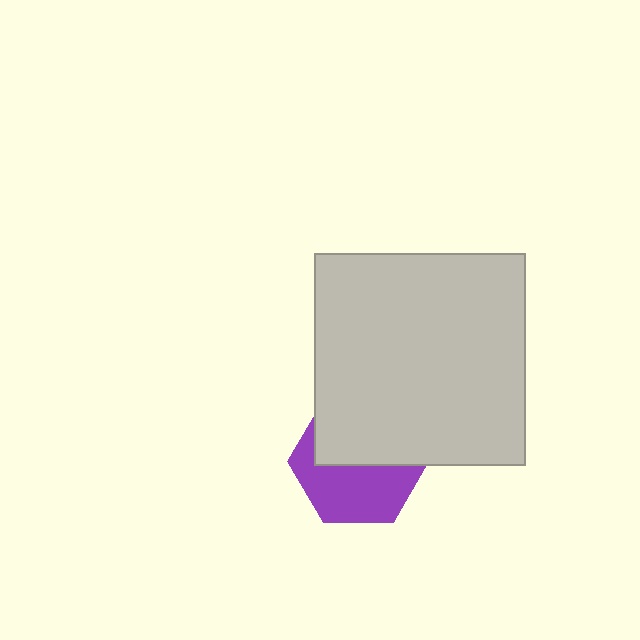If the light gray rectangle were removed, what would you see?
You would see the complete purple hexagon.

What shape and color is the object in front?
The object in front is a light gray rectangle.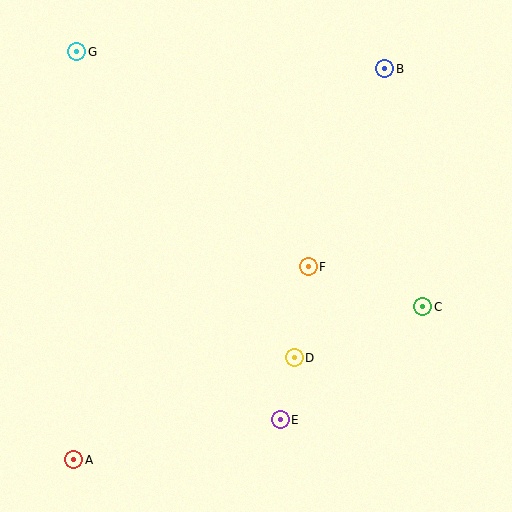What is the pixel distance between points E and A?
The distance between E and A is 210 pixels.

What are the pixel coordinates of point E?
Point E is at (280, 420).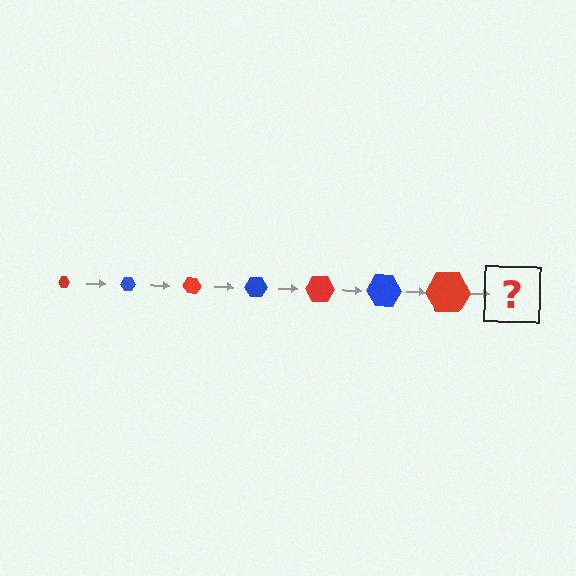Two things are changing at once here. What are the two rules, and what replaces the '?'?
The two rules are that the hexagon grows larger each step and the color cycles through red and blue. The '?' should be a blue hexagon, larger than the previous one.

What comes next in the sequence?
The next element should be a blue hexagon, larger than the previous one.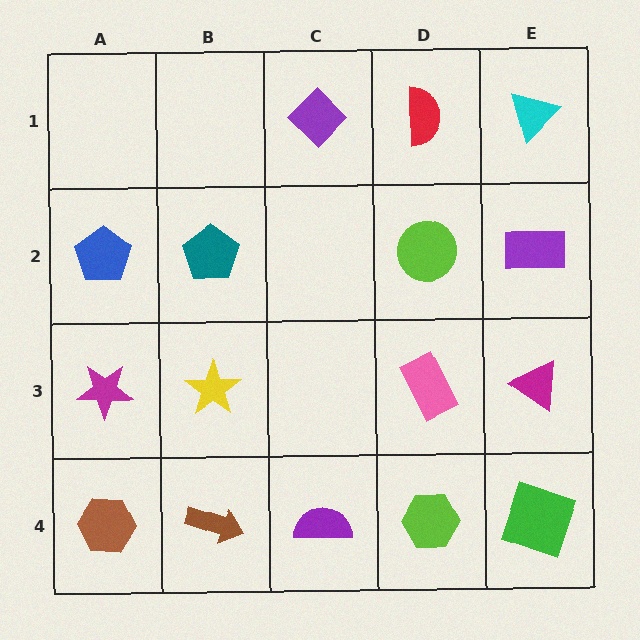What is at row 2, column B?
A teal pentagon.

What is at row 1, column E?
A cyan triangle.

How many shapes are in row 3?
4 shapes.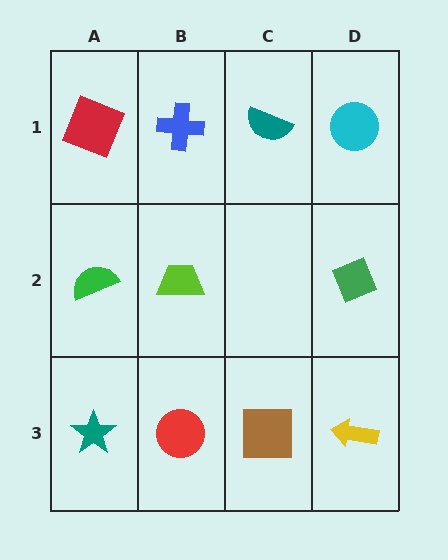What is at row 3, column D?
A yellow arrow.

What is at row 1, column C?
A teal semicircle.